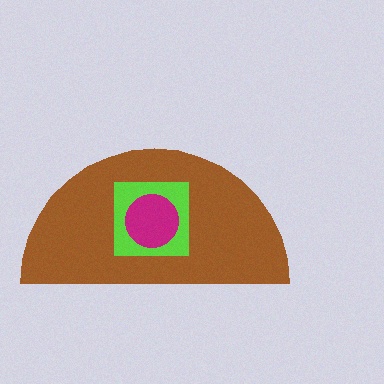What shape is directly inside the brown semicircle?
The lime square.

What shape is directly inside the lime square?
The magenta circle.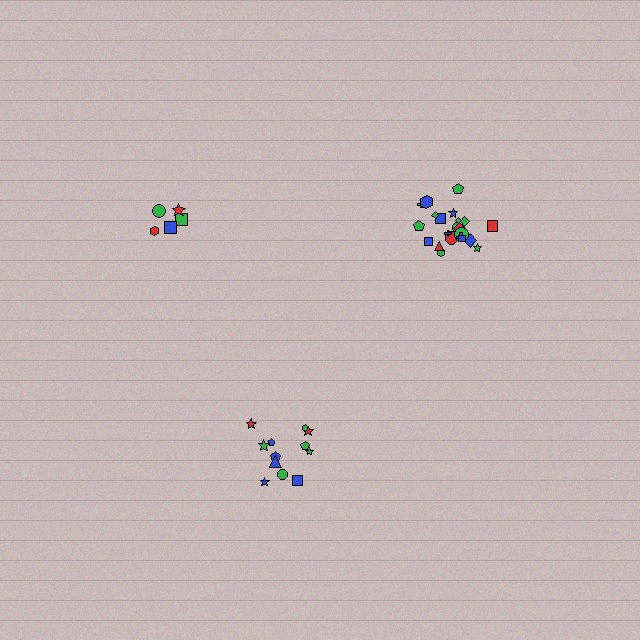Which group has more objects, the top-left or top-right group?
The top-right group.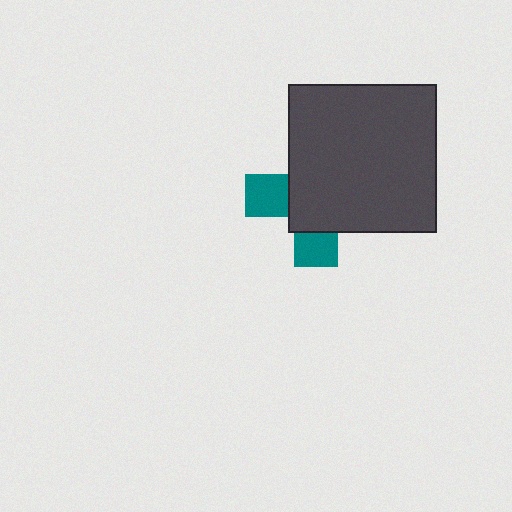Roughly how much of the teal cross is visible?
A small part of it is visible (roughly 31%).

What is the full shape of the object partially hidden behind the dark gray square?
The partially hidden object is a teal cross.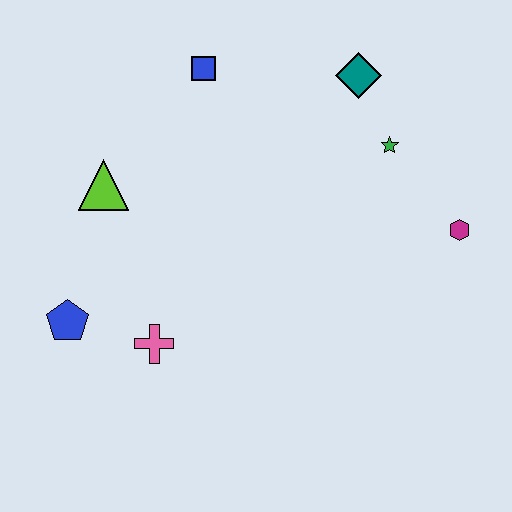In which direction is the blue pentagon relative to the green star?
The blue pentagon is to the left of the green star.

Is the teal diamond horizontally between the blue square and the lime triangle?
No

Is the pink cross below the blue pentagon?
Yes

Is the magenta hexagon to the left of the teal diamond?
No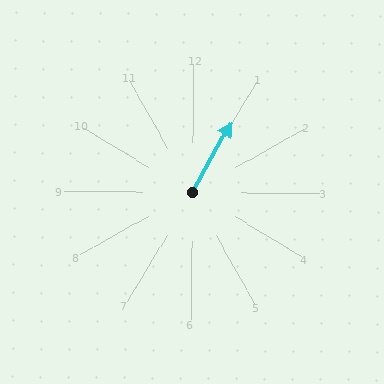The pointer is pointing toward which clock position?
Roughly 1 o'clock.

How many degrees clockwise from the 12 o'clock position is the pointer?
Approximately 29 degrees.